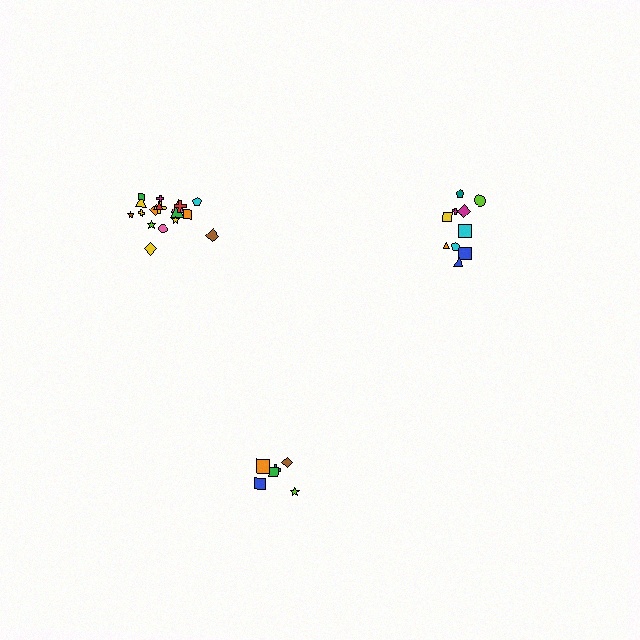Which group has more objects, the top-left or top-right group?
The top-left group.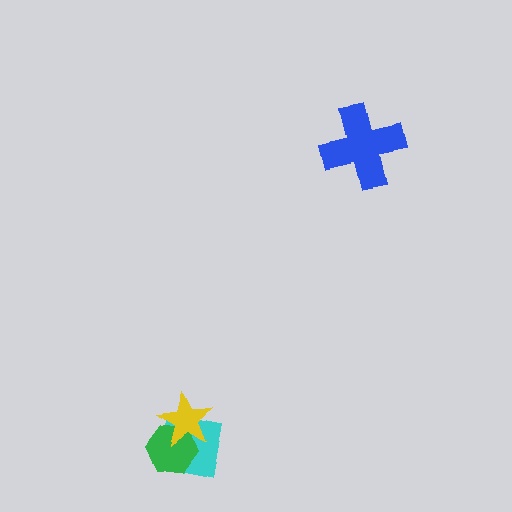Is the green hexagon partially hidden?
Yes, it is partially covered by another shape.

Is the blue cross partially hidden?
No, no other shape covers it.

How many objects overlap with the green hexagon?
2 objects overlap with the green hexagon.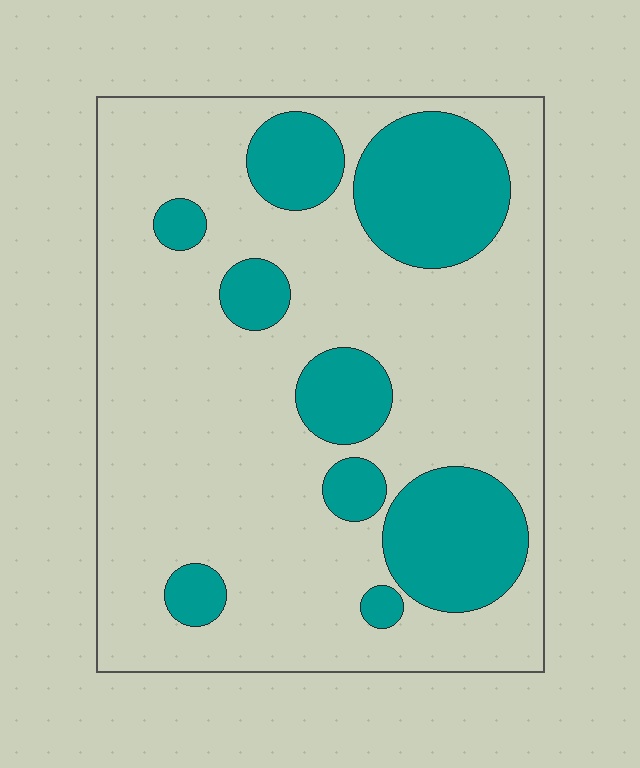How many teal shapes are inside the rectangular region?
9.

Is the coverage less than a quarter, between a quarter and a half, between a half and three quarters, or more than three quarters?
Between a quarter and a half.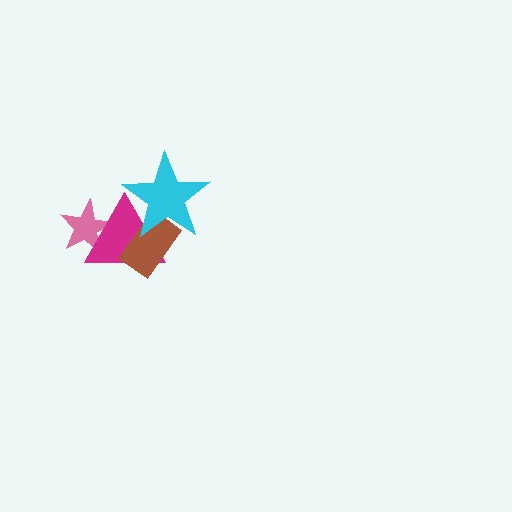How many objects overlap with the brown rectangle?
2 objects overlap with the brown rectangle.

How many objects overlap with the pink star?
1 object overlaps with the pink star.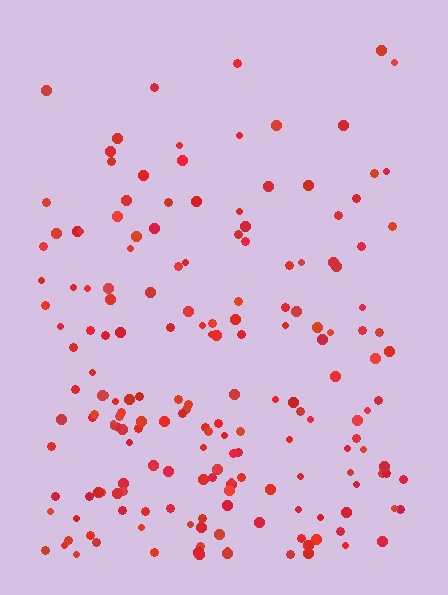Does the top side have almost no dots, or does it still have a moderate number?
Still a moderate number, just noticeably fewer than the bottom.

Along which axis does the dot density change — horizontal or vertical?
Vertical.